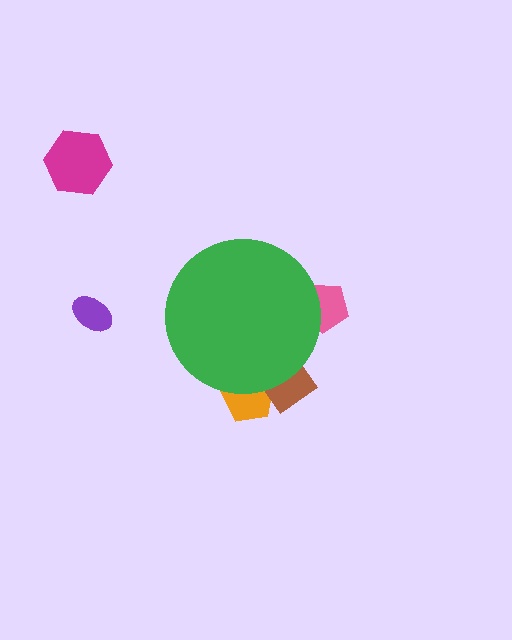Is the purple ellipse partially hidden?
No, the purple ellipse is fully visible.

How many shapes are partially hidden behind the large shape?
3 shapes are partially hidden.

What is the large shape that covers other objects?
A green circle.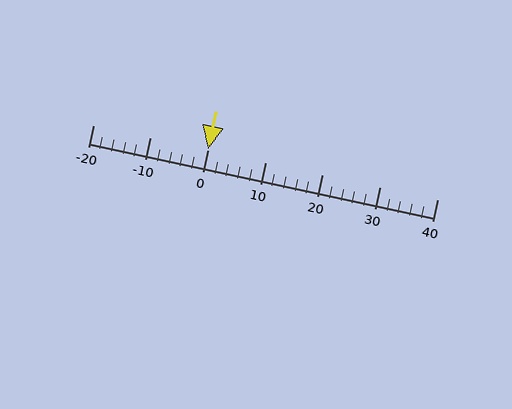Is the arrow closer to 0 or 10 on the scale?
The arrow is closer to 0.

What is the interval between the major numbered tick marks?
The major tick marks are spaced 10 units apart.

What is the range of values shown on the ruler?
The ruler shows values from -20 to 40.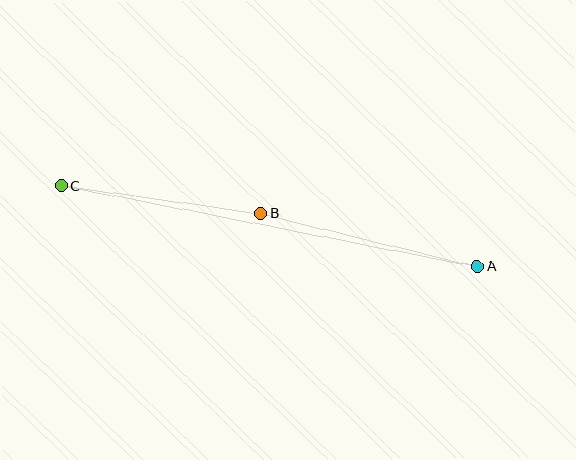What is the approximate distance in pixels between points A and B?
The distance between A and B is approximately 223 pixels.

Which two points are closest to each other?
Points B and C are closest to each other.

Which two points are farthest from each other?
Points A and C are farthest from each other.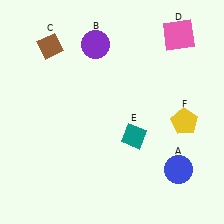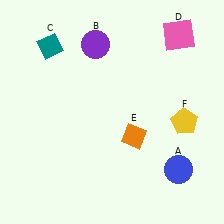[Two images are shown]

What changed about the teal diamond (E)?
In Image 1, E is teal. In Image 2, it changed to orange.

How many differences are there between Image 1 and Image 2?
There are 2 differences between the two images.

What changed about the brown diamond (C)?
In Image 1, C is brown. In Image 2, it changed to teal.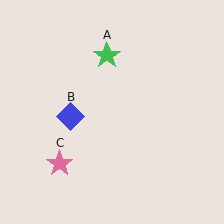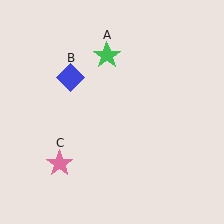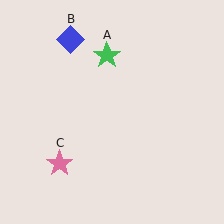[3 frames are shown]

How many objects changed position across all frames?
1 object changed position: blue diamond (object B).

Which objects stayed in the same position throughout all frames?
Green star (object A) and pink star (object C) remained stationary.